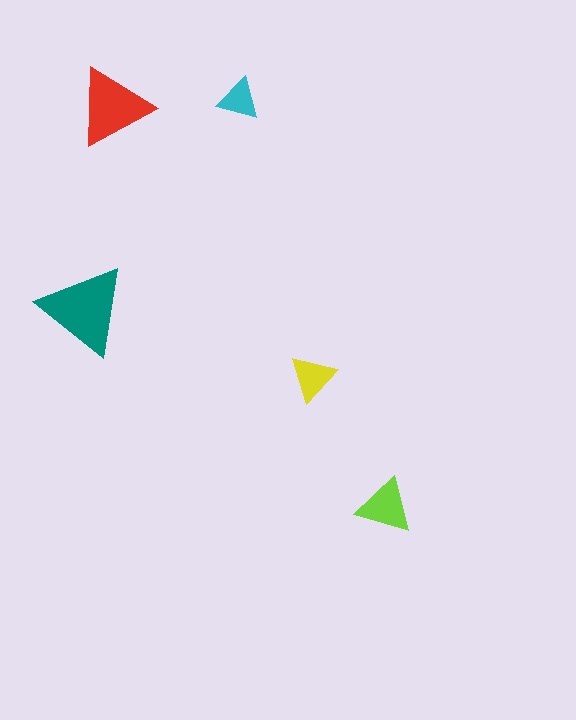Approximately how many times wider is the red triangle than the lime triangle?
About 1.5 times wider.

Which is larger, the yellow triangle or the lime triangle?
The lime one.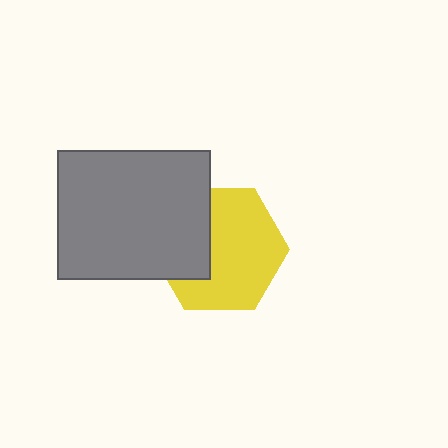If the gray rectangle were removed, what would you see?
You would see the complete yellow hexagon.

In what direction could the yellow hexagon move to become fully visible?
The yellow hexagon could move right. That would shift it out from behind the gray rectangle entirely.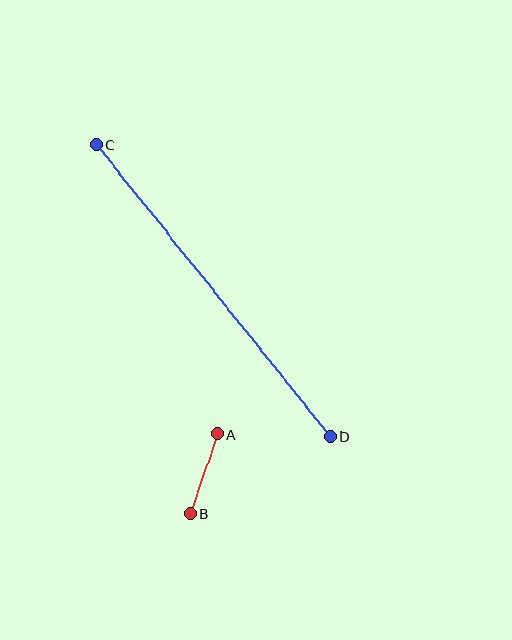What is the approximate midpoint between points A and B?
The midpoint is at approximately (204, 474) pixels.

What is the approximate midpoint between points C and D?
The midpoint is at approximately (213, 291) pixels.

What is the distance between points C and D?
The distance is approximately 374 pixels.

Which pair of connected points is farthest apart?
Points C and D are farthest apart.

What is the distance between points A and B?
The distance is approximately 84 pixels.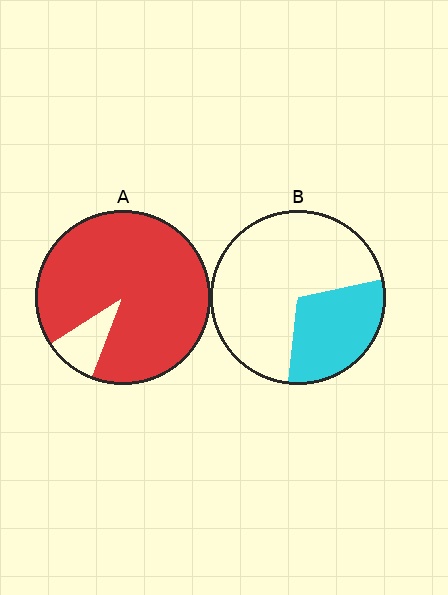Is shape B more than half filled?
No.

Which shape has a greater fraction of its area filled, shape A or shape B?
Shape A.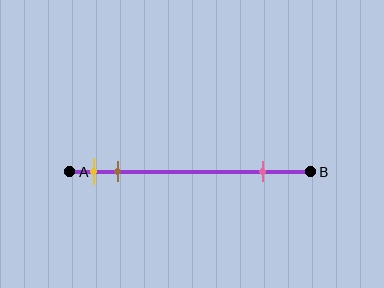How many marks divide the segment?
There are 3 marks dividing the segment.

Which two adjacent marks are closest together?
The yellow and brown marks are the closest adjacent pair.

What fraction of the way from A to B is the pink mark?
The pink mark is approximately 80% (0.8) of the way from A to B.